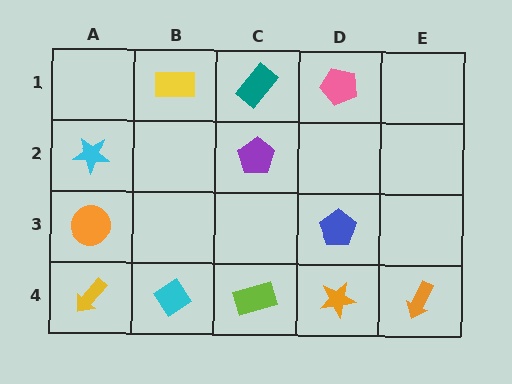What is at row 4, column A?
A yellow arrow.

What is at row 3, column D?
A blue pentagon.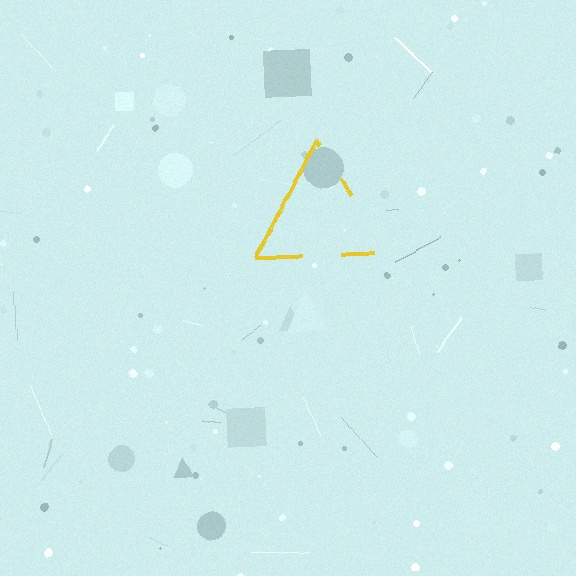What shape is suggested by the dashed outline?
The dashed outline suggests a triangle.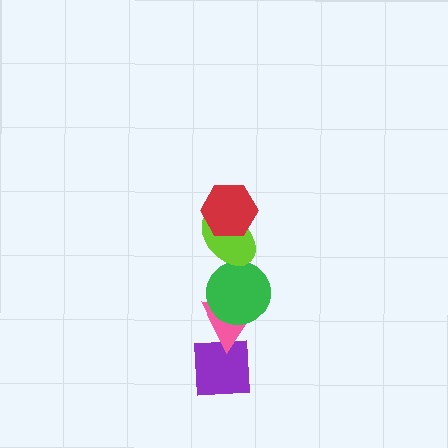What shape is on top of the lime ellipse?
The red hexagon is on top of the lime ellipse.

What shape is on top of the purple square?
The pink triangle is on top of the purple square.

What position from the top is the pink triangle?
The pink triangle is 4th from the top.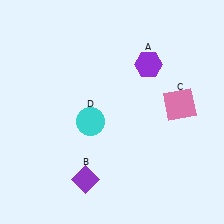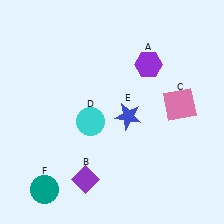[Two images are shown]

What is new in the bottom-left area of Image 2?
A teal circle (F) was added in the bottom-left area of Image 2.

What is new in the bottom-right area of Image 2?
A blue star (E) was added in the bottom-right area of Image 2.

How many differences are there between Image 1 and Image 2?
There are 2 differences between the two images.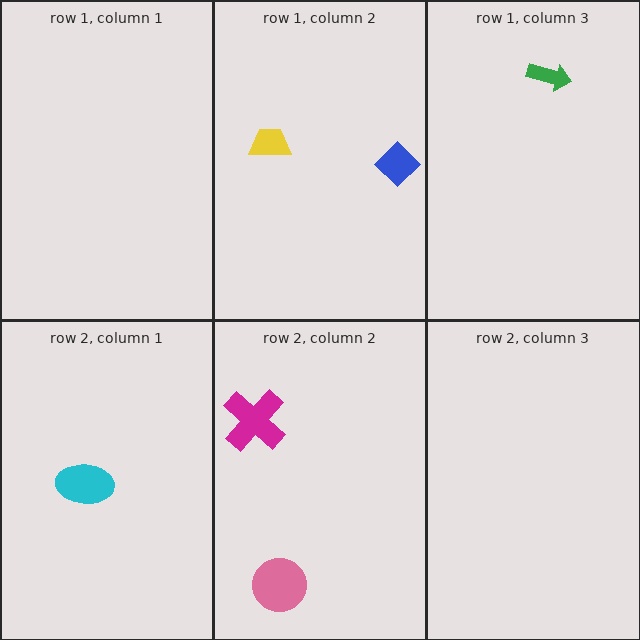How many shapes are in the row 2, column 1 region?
1.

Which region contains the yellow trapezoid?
The row 1, column 2 region.